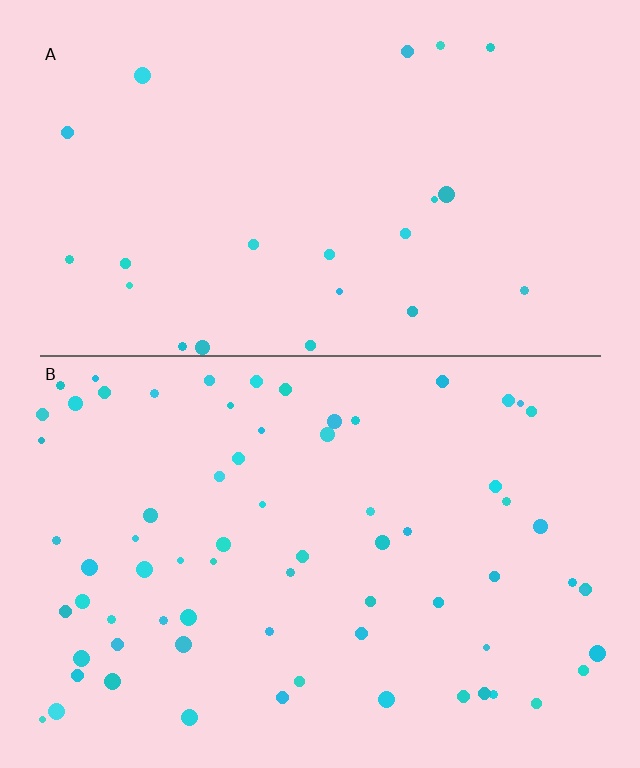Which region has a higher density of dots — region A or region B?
B (the bottom).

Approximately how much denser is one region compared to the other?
Approximately 3.1× — region B over region A.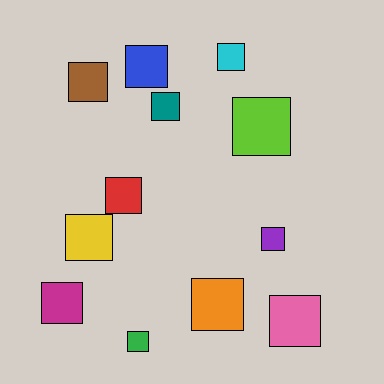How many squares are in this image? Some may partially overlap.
There are 12 squares.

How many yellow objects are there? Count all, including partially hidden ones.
There is 1 yellow object.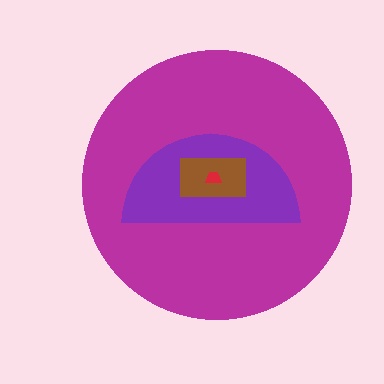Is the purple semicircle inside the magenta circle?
Yes.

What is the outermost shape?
The magenta circle.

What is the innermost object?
The red trapezoid.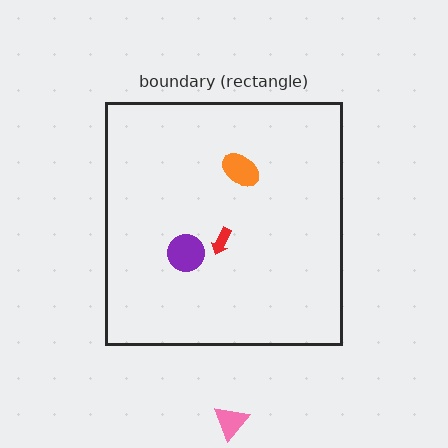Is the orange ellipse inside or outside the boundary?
Inside.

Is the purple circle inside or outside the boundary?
Inside.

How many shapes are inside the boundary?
3 inside, 1 outside.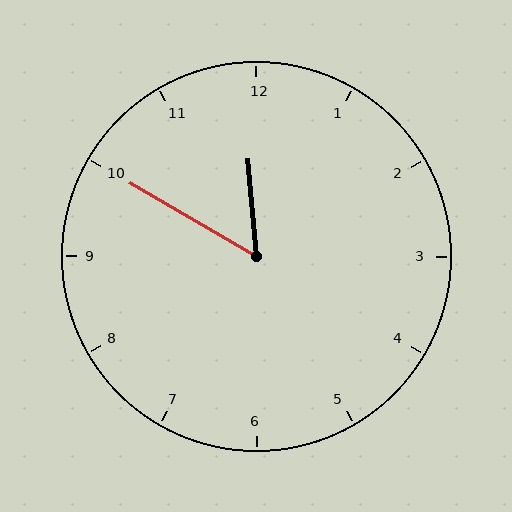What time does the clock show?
11:50.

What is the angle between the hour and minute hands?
Approximately 55 degrees.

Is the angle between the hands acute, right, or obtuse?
It is acute.